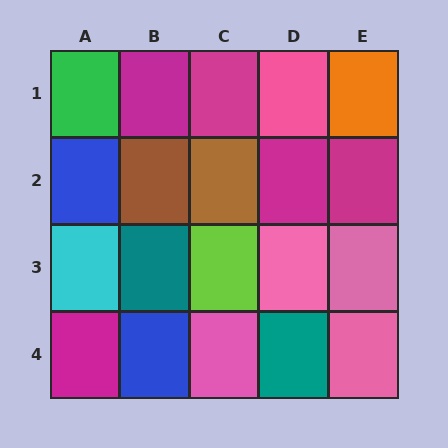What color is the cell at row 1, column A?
Green.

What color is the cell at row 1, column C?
Magenta.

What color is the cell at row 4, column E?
Pink.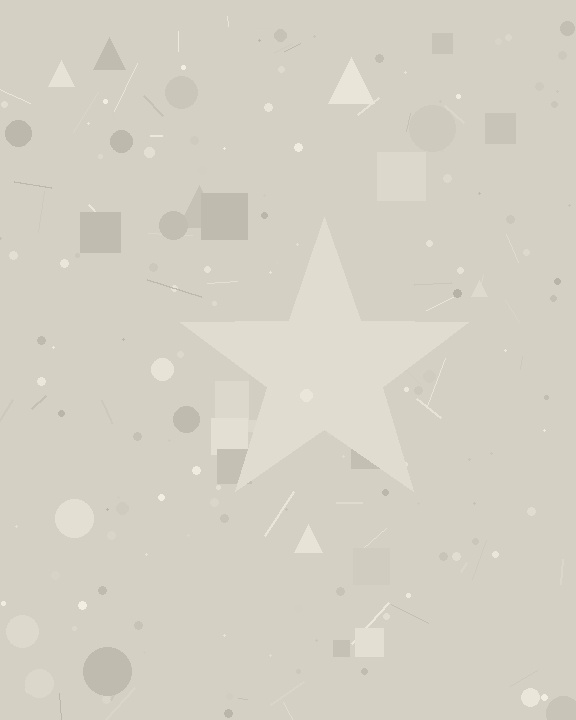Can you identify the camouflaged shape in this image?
The camouflaged shape is a star.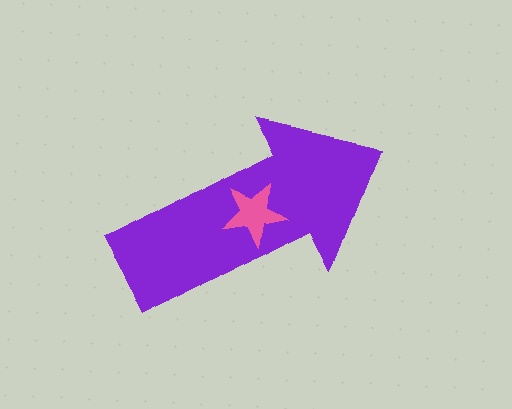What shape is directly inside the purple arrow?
The pink star.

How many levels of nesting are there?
2.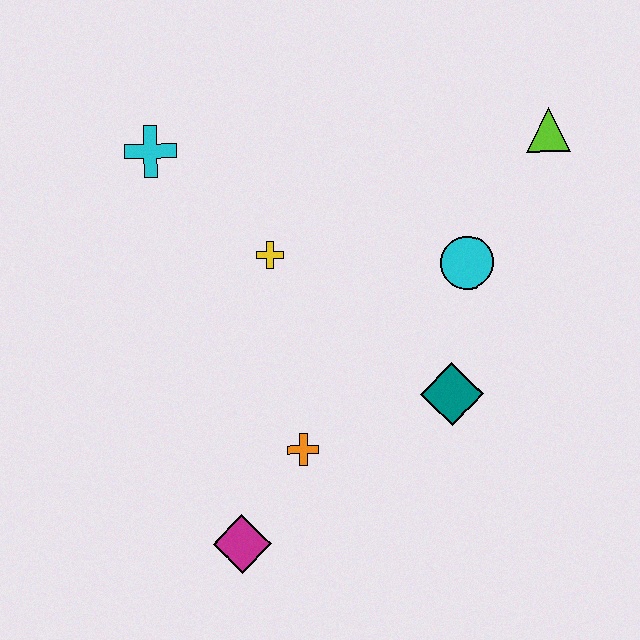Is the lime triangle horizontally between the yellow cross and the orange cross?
No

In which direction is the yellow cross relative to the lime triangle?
The yellow cross is to the left of the lime triangle.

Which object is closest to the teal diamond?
The cyan circle is closest to the teal diamond.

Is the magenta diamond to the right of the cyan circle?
No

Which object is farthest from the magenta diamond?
The lime triangle is farthest from the magenta diamond.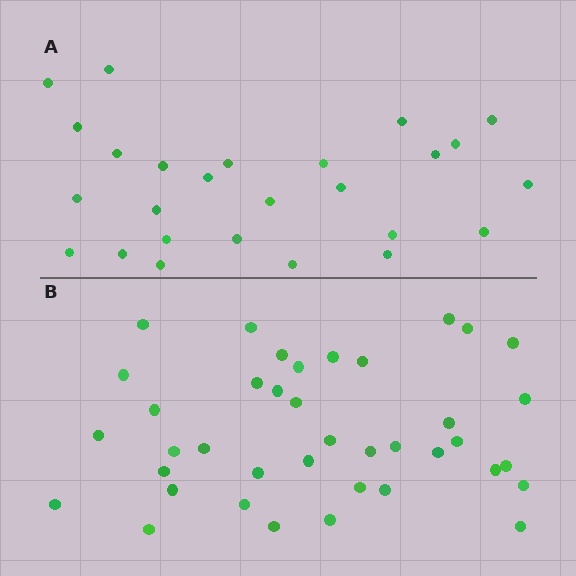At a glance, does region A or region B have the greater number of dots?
Region B (the bottom region) has more dots.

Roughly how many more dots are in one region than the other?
Region B has approximately 15 more dots than region A.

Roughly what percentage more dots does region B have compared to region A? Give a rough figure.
About 50% more.